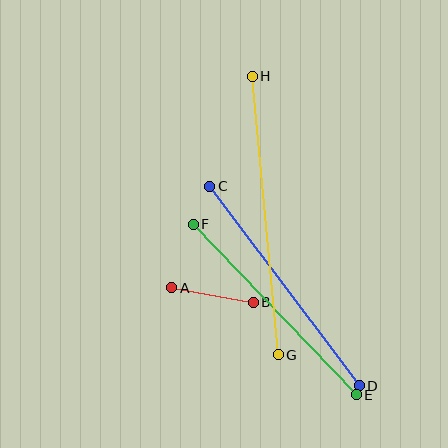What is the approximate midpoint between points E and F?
The midpoint is at approximately (275, 310) pixels.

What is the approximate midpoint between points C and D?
The midpoint is at approximately (285, 286) pixels.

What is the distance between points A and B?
The distance is approximately 83 pixels.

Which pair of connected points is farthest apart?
Points G and H are farthest apart.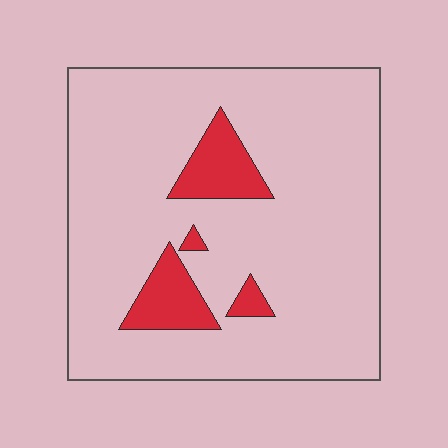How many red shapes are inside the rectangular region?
4.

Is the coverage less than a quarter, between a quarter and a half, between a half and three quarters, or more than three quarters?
Less than a quarter.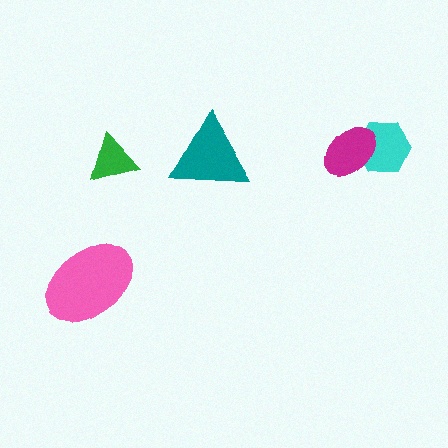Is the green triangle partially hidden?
No, no other shape covers it.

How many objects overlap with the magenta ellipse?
1 object overlaps with the magenta ellipse.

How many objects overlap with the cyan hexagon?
1 object overlaps with the cyan hexagon.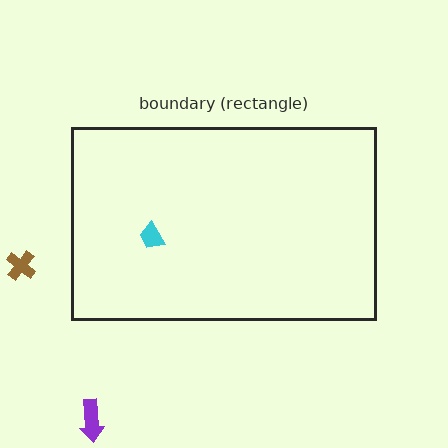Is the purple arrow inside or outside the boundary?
Outside.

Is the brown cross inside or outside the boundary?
Outside.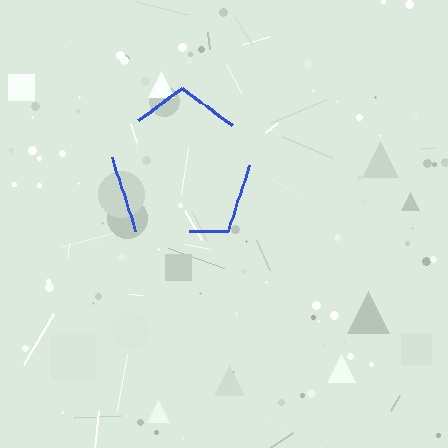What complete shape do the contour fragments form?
The contour fragments form a pentagon.